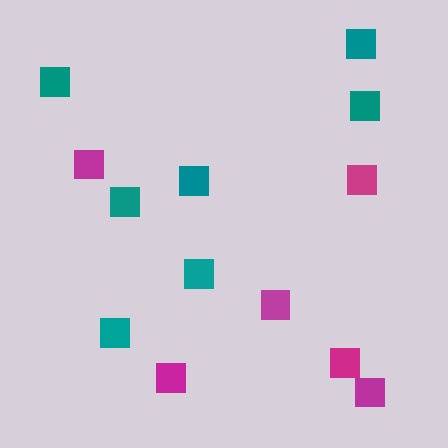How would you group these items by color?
There are 2 groups: one group of teal squares (7) and one group of magenta squares (6).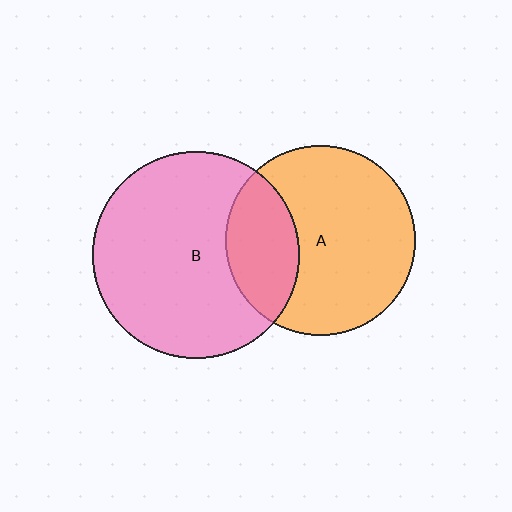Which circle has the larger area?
Circle B (pink).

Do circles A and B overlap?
Yes.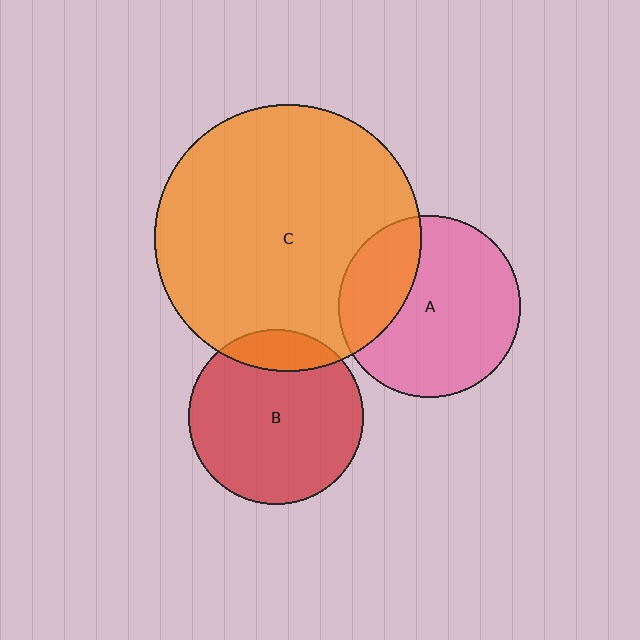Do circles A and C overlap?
Yes.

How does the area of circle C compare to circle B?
Approximately 2.3 times.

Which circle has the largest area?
Circle C (orange).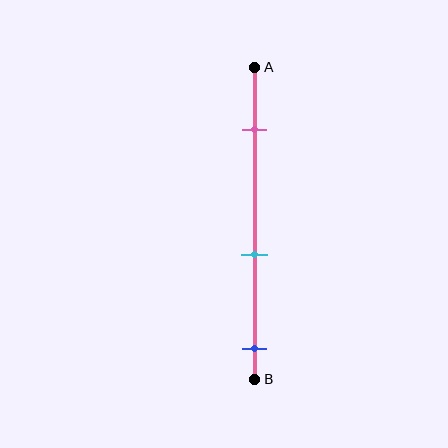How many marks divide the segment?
There are 3 marks dividing the segment.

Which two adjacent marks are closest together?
The cyan and blue marks are the closest adjacent pair.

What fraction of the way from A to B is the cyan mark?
The cyan mark is approximately 60% (0.6) of the way from A to B.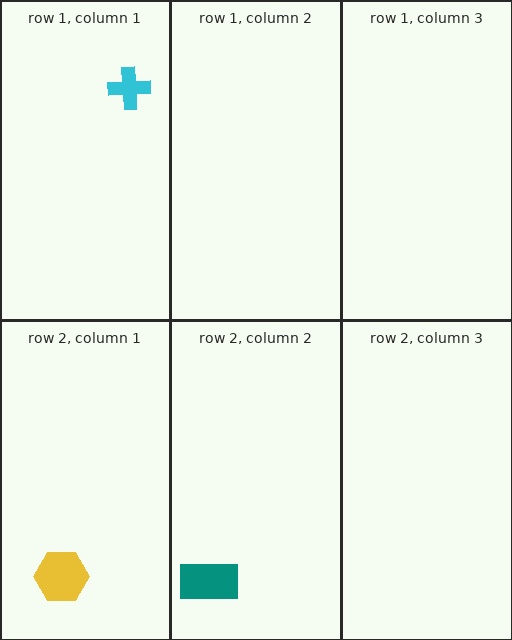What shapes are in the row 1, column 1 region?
The cyan cross.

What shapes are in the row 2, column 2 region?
The teal rectangle.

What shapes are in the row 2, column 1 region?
The yellow hexagon.